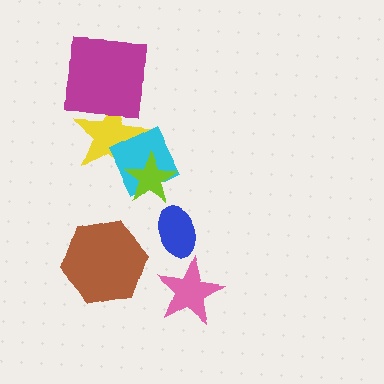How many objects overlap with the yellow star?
3 objects overlap with the yellow star.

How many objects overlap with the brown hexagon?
0 objects overlap with the brown hexagon.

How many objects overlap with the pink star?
0 objects overlap with the pink star.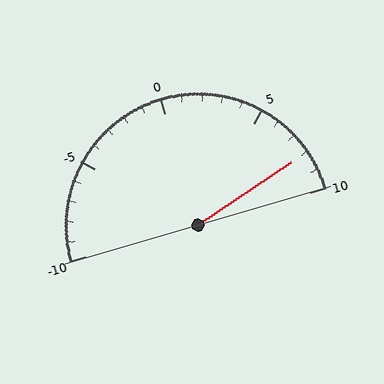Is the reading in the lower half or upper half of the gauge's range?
The reading is in the upper half of the range (-10 to 10).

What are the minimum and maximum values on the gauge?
The gauge ranges from -10 to 10.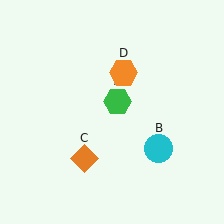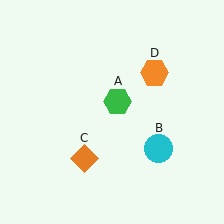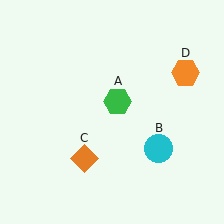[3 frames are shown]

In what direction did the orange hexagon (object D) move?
The orange hexagon (object D) moved right.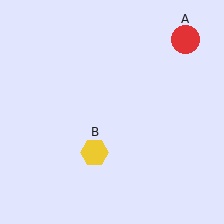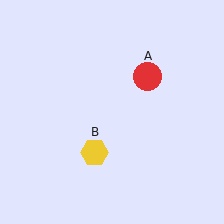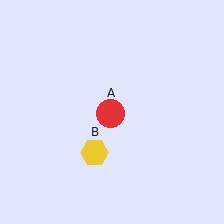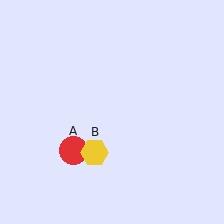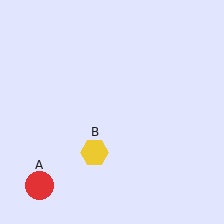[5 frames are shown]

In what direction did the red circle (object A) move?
The red circle (object A) moved down and to the left.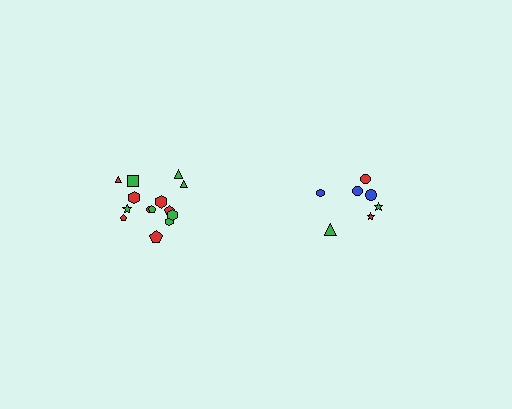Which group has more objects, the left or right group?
The left group.